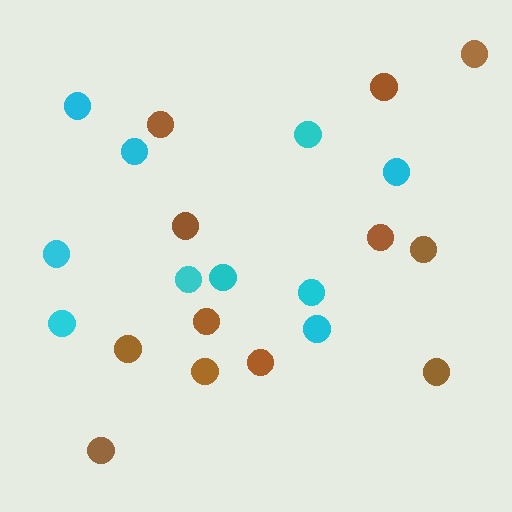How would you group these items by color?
There are 2 groups: one group of brown circles (12) and one group of cyan circles (10).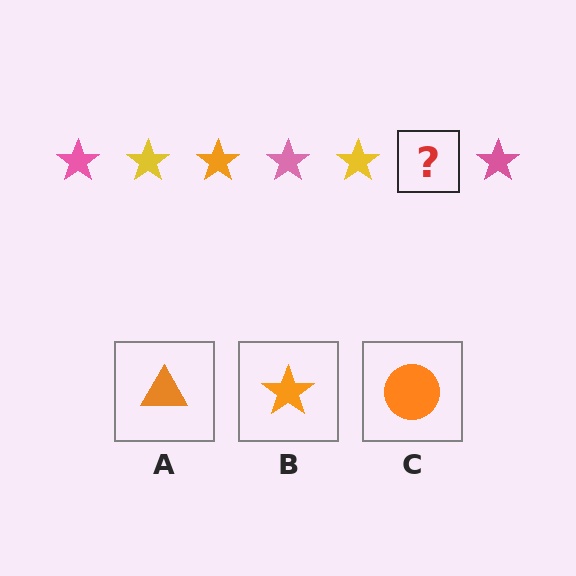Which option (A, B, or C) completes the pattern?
B.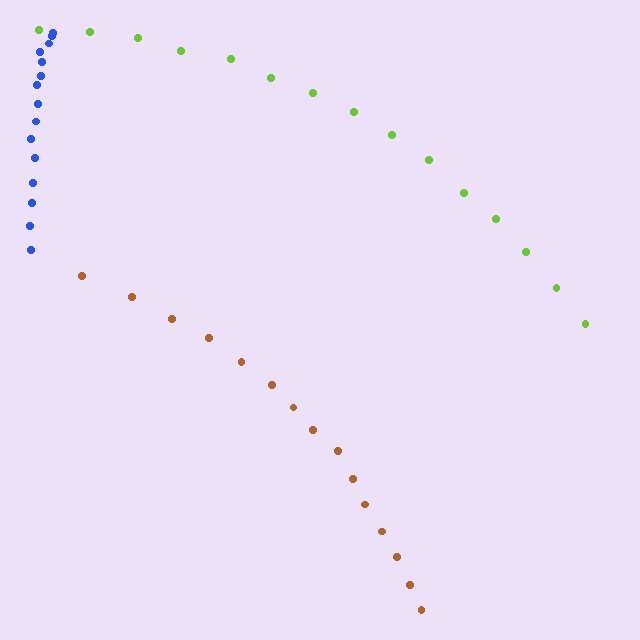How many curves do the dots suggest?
There are 3 distinct paths.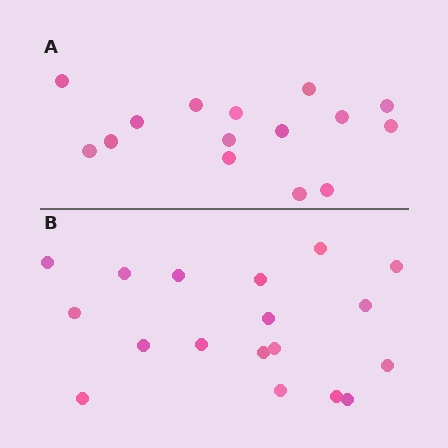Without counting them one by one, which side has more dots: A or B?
Region B (the bottom region) has more dots.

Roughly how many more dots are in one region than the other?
Region B has just a few more — roughly 2 or 3 more dots than region A.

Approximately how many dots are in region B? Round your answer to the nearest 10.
About 20 dots. (The exact count is 18, which rounds to 20.)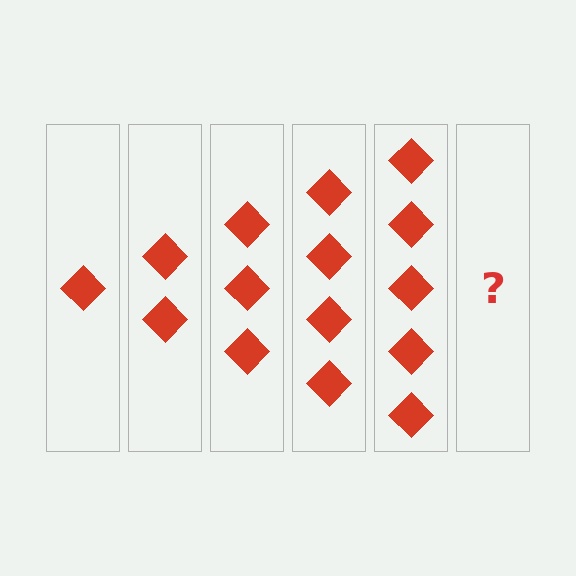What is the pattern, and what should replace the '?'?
The pattern is that each step adds one more diamond. The '?' should be 6 diamonds.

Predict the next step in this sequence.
The next step is 6 diamonds.